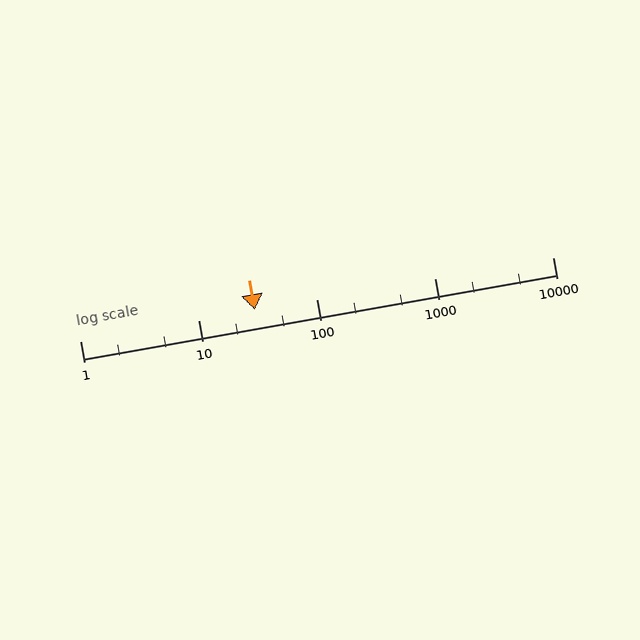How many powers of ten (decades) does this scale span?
The scale spans 4 decades, from 1 to 10000.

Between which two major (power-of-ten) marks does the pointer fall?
The pointer is between 10 and 100.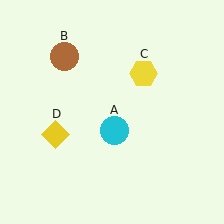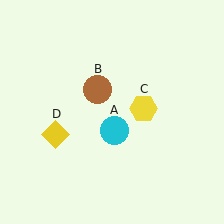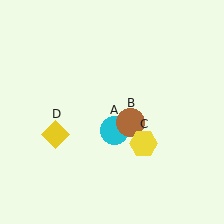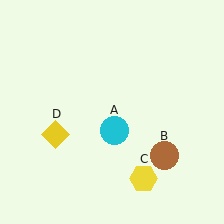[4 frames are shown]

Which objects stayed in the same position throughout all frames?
Cyan circle (object A) and yellow diamond (object D) remained stationary.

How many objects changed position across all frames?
2 objects changed position: brown circle (object B), yellow hexagon (object C).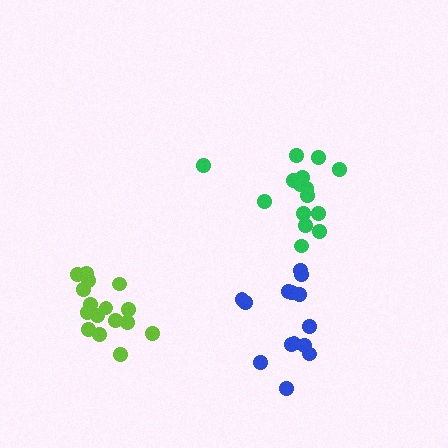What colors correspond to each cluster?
The clusters are colored: blue, green, lime.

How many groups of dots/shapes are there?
There are 3 groups.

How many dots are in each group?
Group 1: 14 dots, Group 2: 15 dots, Group 3: 16 dots (45 total).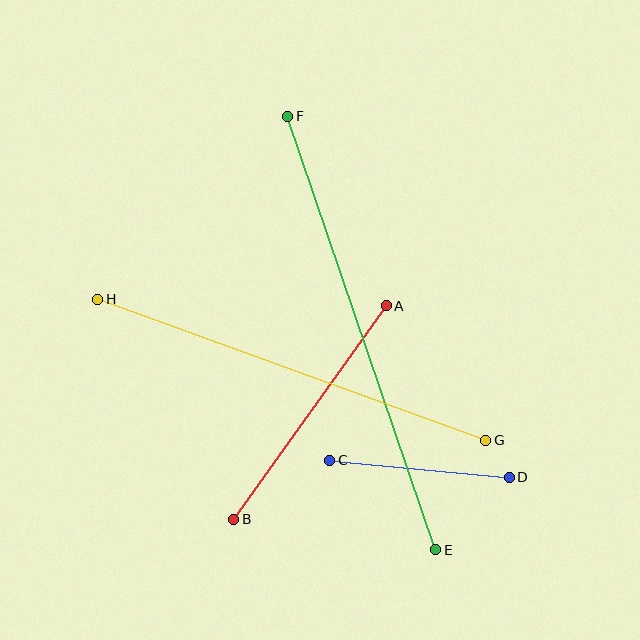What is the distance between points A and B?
The distance is approximately 263 pixels.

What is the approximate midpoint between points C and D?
The midpoint is at approximately (420, 469) pixels.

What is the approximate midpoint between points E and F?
The midpoint is at approximately (362, 333) pixels.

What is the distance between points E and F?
The distance is approximately 458 pixels.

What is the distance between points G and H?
The distance is approximately 413 pixels.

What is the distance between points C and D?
The distance is approximately 180 pixels.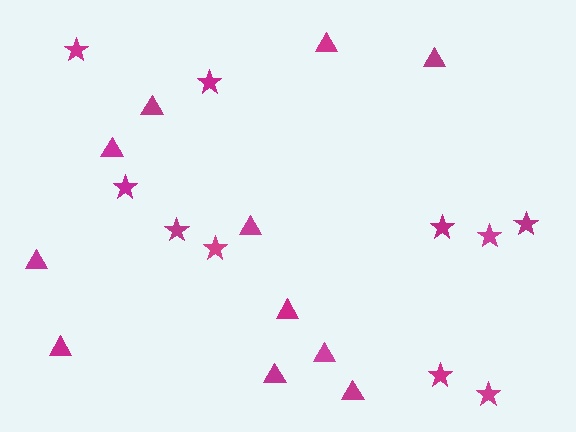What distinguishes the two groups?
There are 2 groups: one group of stars (10) and one group of triangles (11).